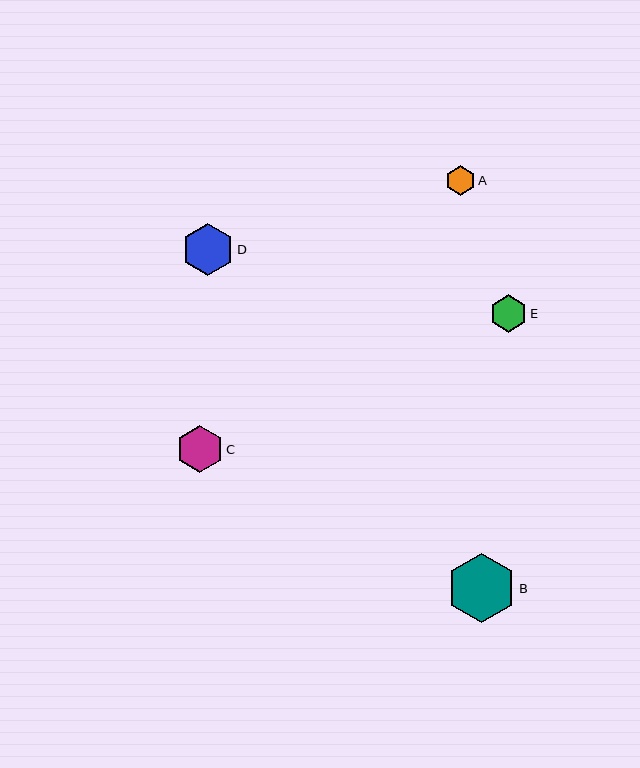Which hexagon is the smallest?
Hexagon A is the smallest with a size of approximately 30 pixels.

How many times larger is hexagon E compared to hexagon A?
Hexagon E is approximately 1.3 times the size of hexagon A.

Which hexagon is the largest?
Hexagon B is the largest with a size of approximately 69 pixels.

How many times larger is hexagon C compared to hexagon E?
Hexagon C is approximately 1.3 times the size of hexagon E.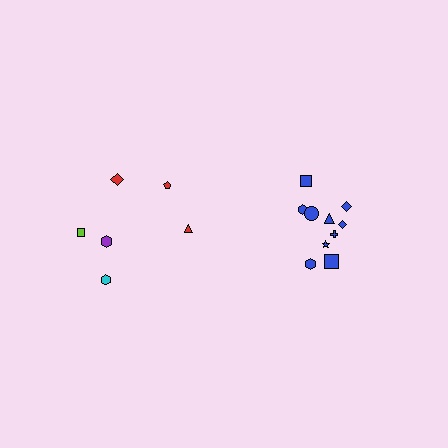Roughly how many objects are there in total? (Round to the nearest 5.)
Roughly 15 objects in total.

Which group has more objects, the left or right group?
The right group.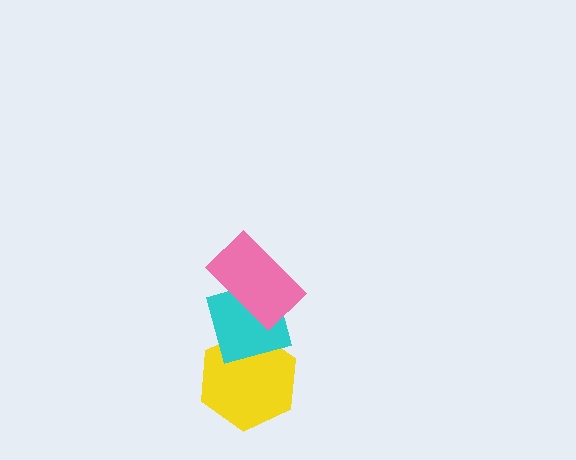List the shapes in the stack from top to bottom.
From top to bottom: the pink rectangle, the cyan diamond, the yellow hexagon.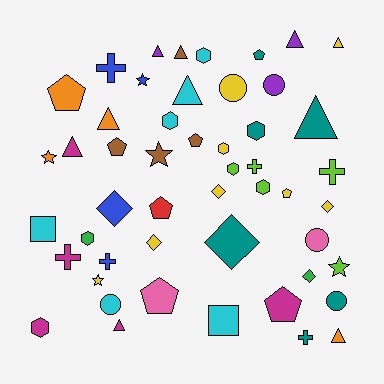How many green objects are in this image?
There are 2 green objects.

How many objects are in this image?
There are 50 objects.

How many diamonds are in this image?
There are 6 diamonds.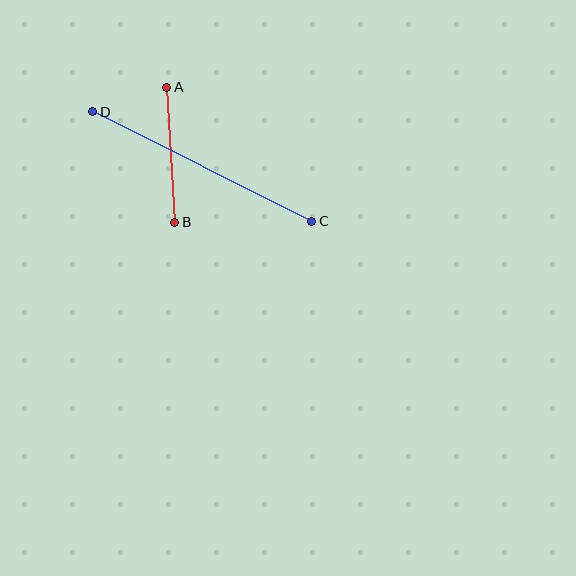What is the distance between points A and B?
The distance is approximately 135 pixels.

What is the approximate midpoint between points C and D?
The midpoint is at approximately (202, 166) pixels.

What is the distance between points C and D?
The distance is approximately 245 pixels.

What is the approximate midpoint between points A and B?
The midpoint is at approximately (171, 155) pixels.